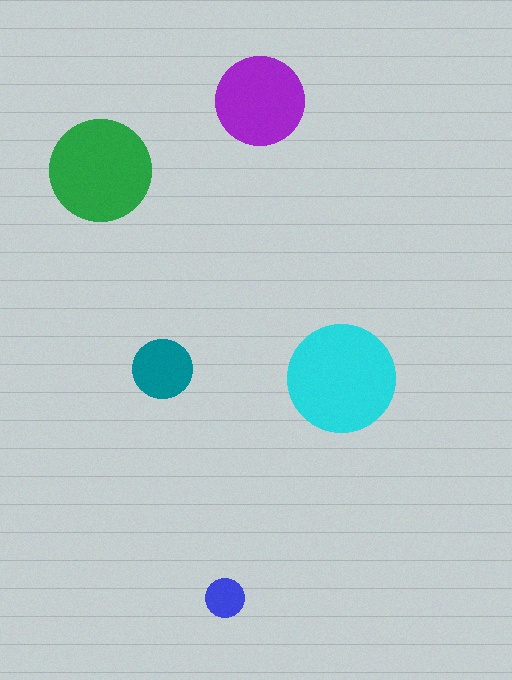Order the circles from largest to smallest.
the cyan one, the green one, the purple one, the teal one, the blue one.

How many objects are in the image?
There are 5 objects in the image.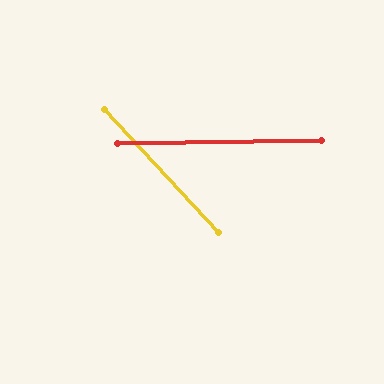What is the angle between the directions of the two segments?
Approximately 48 degrees.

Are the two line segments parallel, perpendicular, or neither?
Neither parallel nor perpendicular — they differ by about 48°.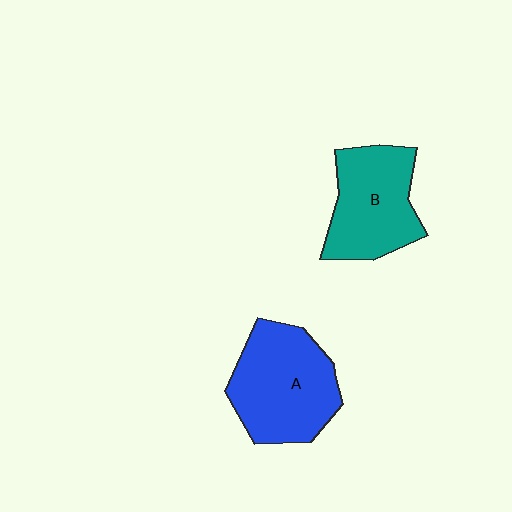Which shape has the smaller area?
Shape B (teal).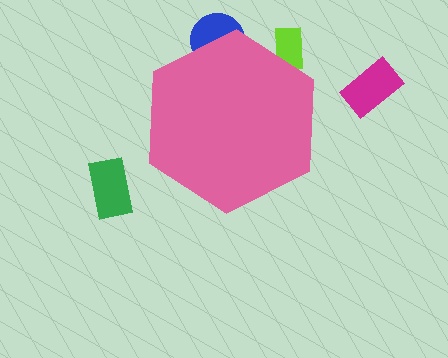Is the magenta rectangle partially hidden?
No, the magenta rectangle is fully visible.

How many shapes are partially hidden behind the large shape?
2 shapes are partially hidden.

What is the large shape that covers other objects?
A pink hexagon.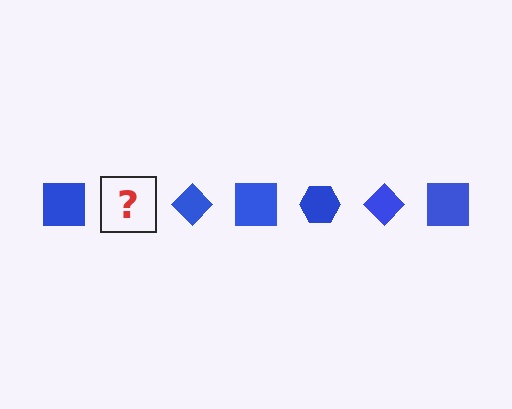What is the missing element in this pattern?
The missing element is a blue hexagon.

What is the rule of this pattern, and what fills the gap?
The rule is that the pattern cycles through square, hexagon, diamond shapes in blue. The gap should be filled with a blue hexagon.